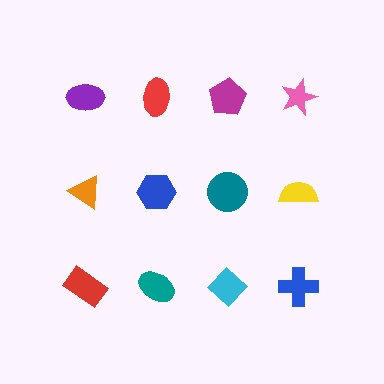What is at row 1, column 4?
A pink star.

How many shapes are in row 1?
4 shapes.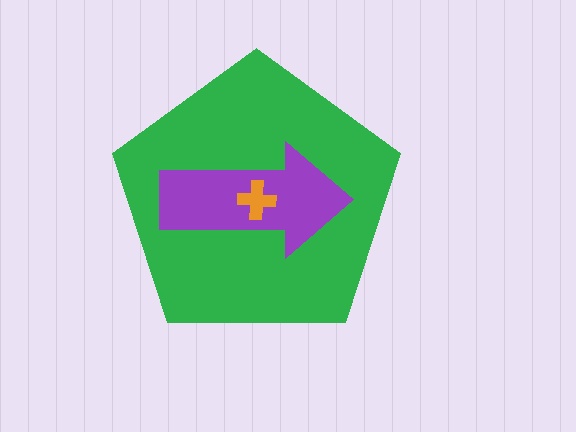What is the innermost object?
The orange cross.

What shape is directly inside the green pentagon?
The purple arrow.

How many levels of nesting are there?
3.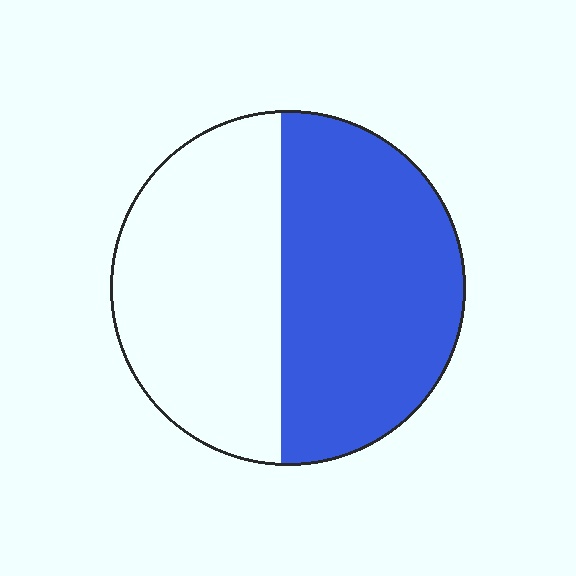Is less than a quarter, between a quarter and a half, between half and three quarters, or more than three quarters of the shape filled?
Between half and three quarters.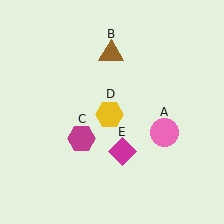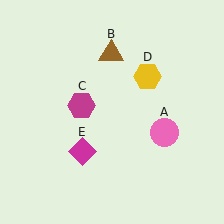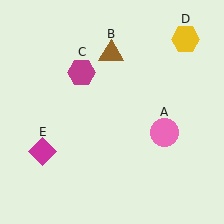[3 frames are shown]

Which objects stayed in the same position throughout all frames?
Pink circle (object A) and brown triangle (object B) remained stationary.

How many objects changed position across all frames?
3 objects changed position: magenta hexagon (object C), yellow hexagon (object D), magenta diamond (object E).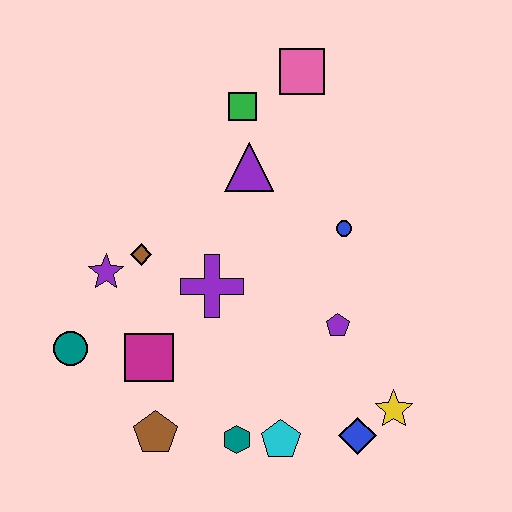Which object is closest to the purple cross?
The brown diamond is closest to the purple cross.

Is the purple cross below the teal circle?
No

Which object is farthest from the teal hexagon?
The pink square is farthest from the teal hexagon.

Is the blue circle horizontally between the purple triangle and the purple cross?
No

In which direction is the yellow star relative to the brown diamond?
The yellow star is to the right of the brown diamond.